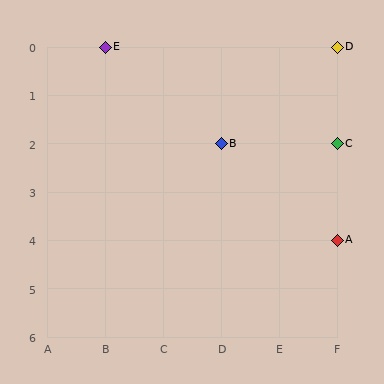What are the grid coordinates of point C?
Point C is at grid coordinates (F, 2).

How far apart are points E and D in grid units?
Points E and D are 4 columns apart.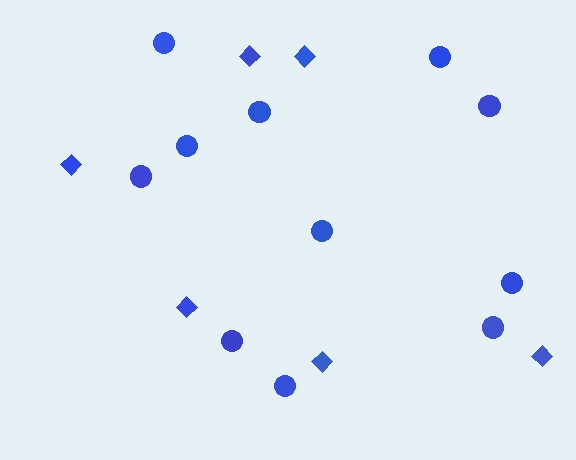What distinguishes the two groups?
There are 2 groups: one group of circles (11) and one group of diamonds (6).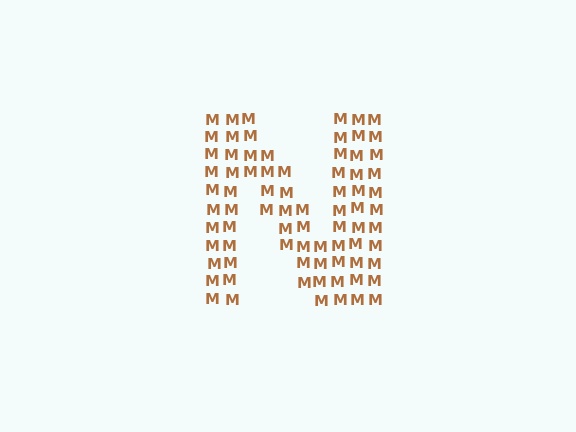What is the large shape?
The large shape is the letter N.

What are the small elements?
The small elements are letter M's.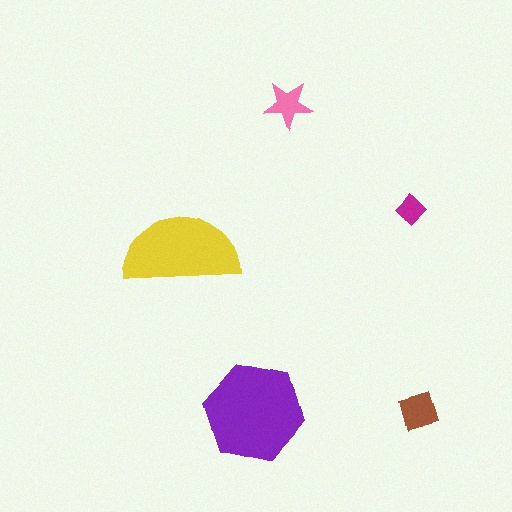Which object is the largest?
The purple hexagon.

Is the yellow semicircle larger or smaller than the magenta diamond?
Larger.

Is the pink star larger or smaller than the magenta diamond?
Larger.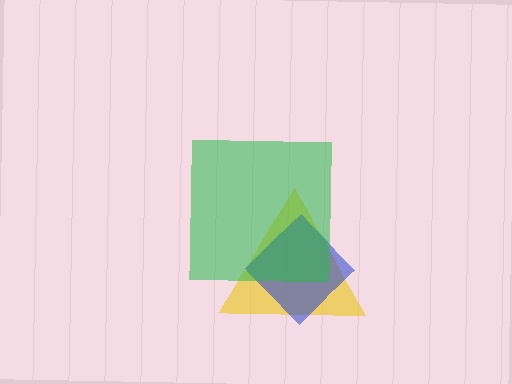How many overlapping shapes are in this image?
There are 3 overlapping shapes in the image.